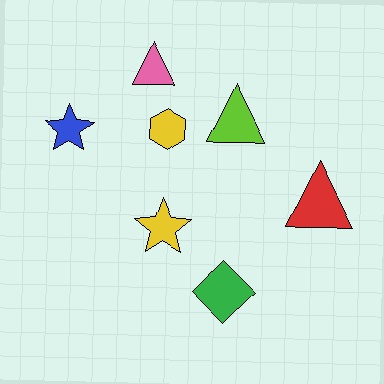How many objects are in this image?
There are 7 objects.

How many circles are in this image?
There are no circles.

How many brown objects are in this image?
There are no brown objects.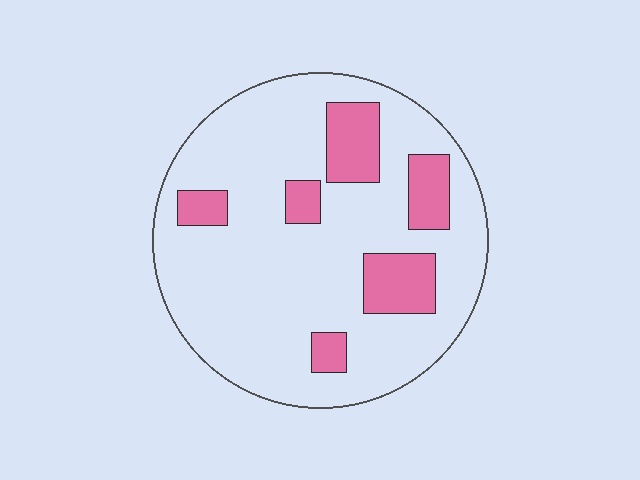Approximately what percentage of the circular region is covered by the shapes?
Approximately 20%.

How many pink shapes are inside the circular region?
6.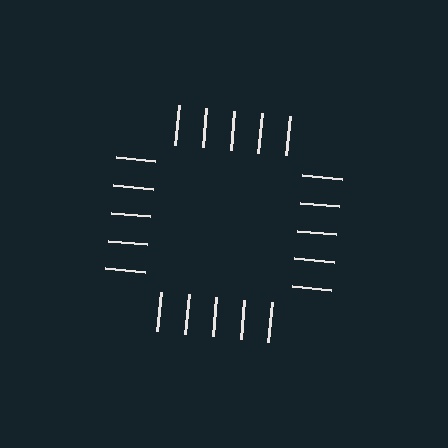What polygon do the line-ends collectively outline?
An illusory square — the line segments terminate on its edges but no continuous stroke is drawn.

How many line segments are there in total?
20 — 5 along each of the 4 edges.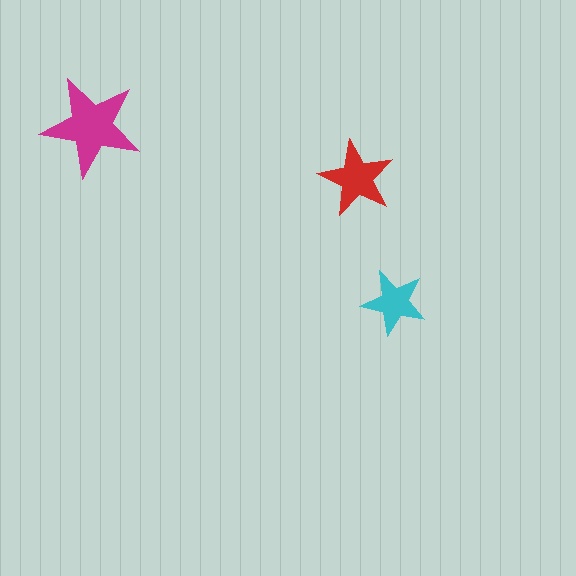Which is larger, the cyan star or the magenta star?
The magenta one.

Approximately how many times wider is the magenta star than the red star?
About 1.5 times wider.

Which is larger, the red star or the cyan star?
The red one.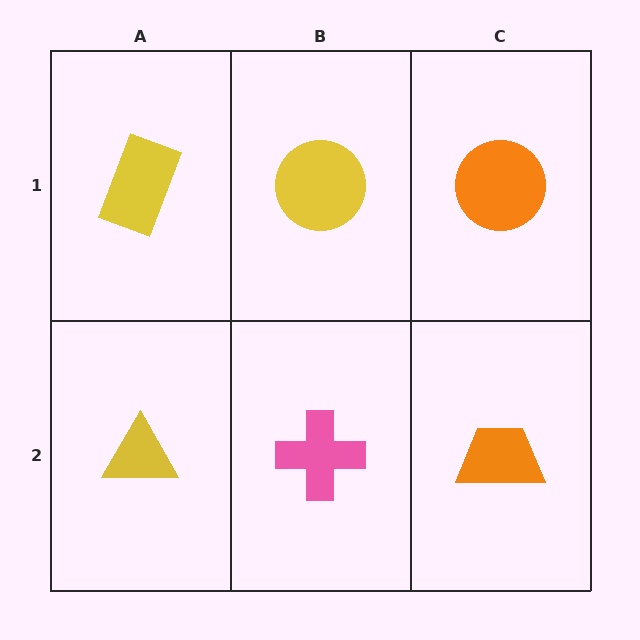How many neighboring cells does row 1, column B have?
3.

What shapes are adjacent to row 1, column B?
A pink cross (row 2, column B), a yellow rectangle (row 1, column A), an orange circle (row 1, column C).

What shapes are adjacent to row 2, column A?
A yellow rectangle (row 1, column A), a pink cross (row 2, column B).